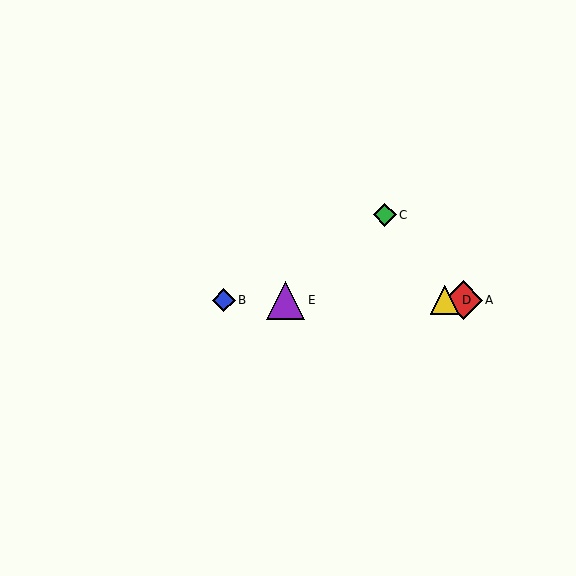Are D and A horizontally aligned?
Yes, both are at y≈300.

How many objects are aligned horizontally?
4 objects (A, B, D, E) are aligned horizontally.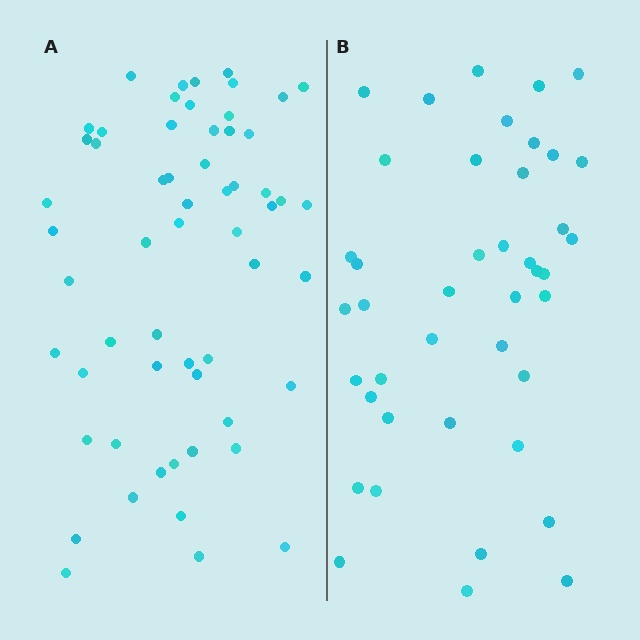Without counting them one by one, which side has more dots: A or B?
Region A (the left region) has more dots.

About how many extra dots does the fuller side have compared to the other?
Region A has approximately 15 more dots than region B.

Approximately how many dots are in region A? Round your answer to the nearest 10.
About 60 dots. (The exact count is 58, which rounds to 60.)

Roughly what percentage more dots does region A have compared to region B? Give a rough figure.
About 40% more.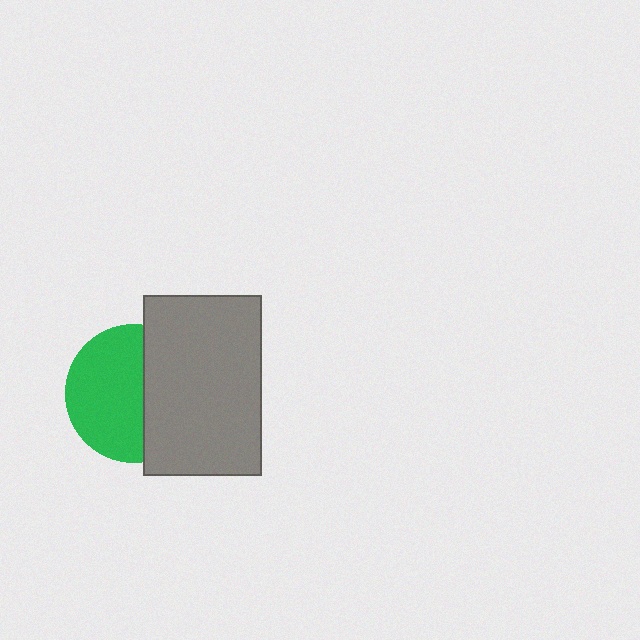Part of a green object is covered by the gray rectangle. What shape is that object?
It is a circle.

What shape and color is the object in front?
The object in front is a gray rectangle.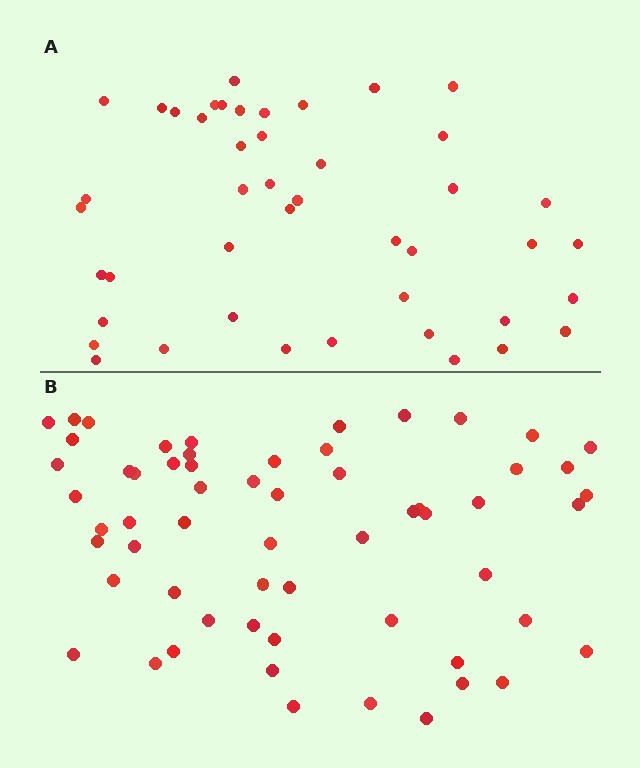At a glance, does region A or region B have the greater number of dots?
Region B (the bottom region) has more dots.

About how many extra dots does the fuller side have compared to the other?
Region B has approximately 15 more dots than region A.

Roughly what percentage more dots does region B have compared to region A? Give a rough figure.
About 35% more.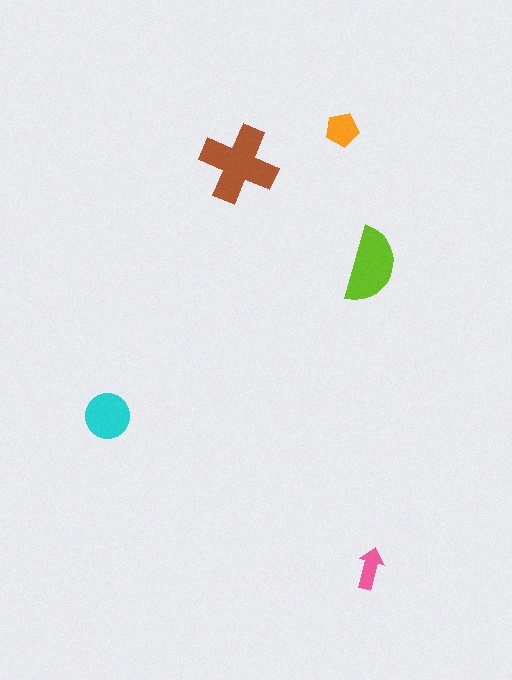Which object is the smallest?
The pink arrow.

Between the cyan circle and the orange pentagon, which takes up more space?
The cyan circle.